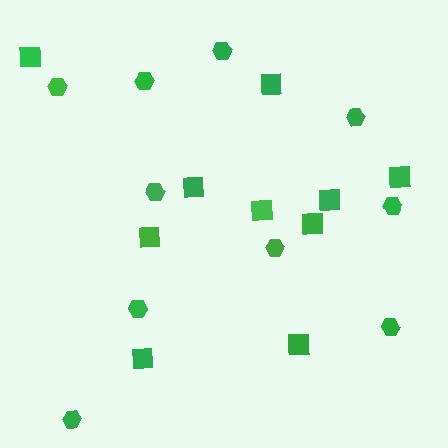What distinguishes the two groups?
There are 2 groups: one group of hexagons (10) and one group of squares (10).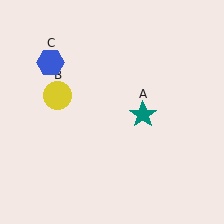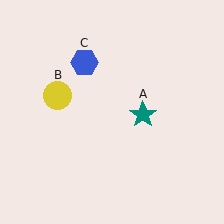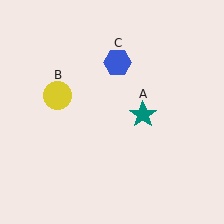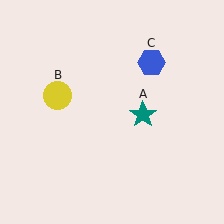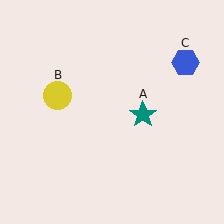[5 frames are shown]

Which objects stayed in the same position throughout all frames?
Teal star (object A) and yellow circle (object B) remained stationary.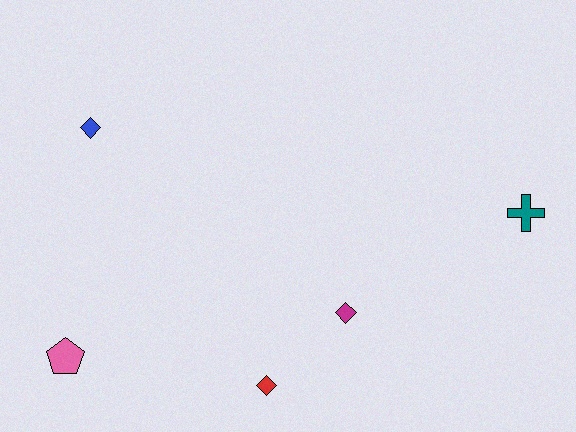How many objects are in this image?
There are 5 objects.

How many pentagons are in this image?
There is 1 pentagon.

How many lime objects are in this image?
There are no lime objects.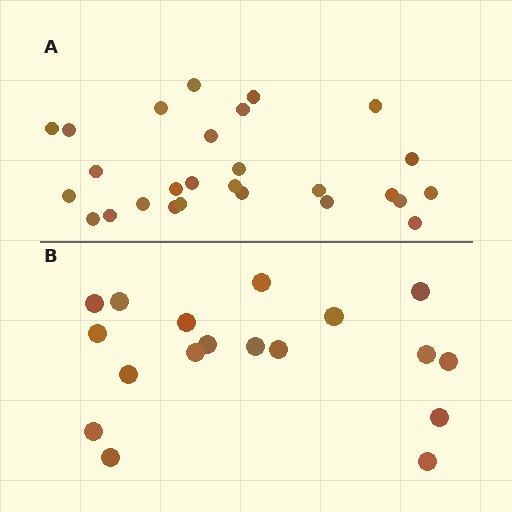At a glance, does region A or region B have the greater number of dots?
Region A (the top region) has more dots.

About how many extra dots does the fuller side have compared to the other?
Region A has roughly 8 or so more dots than region B.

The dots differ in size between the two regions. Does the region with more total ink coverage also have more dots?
No. Region B has more total ink coverage because its dots are larger, but region A actually contains more individual dots. Total area can be misleading — the number of items is what matters here.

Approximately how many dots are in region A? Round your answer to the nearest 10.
About 30 dots. (The exact count is 27, which rounds to 30.)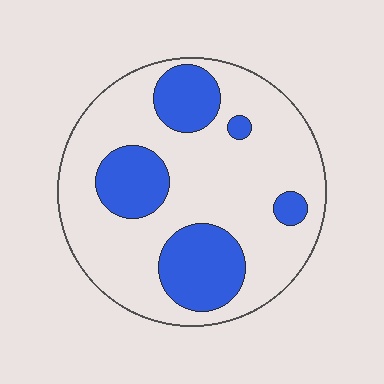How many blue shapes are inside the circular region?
5.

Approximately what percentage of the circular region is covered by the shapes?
Approximately 25%.